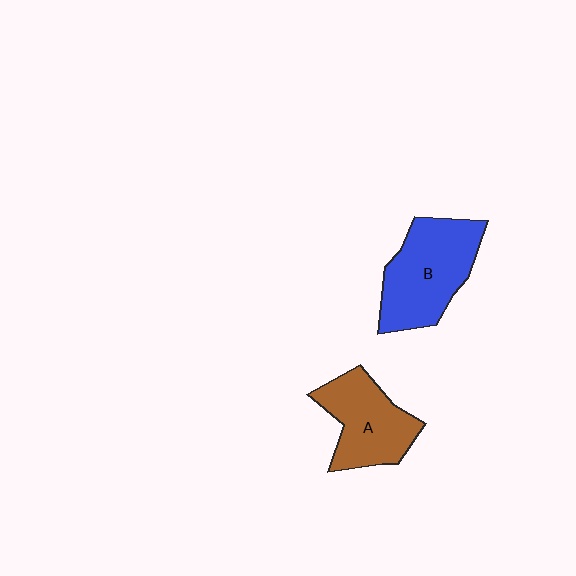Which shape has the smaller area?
Shape A (brown).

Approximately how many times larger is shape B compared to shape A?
Approximately 1.2 times.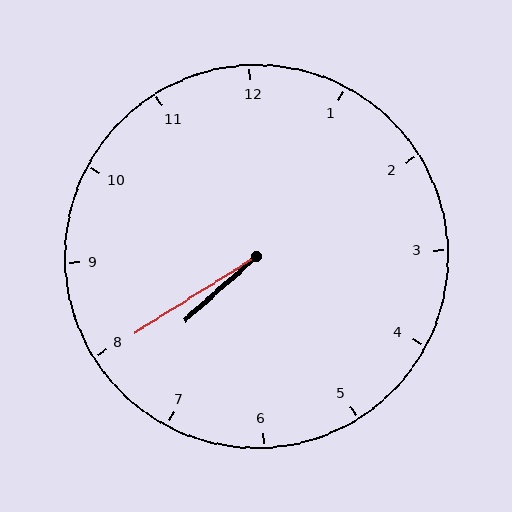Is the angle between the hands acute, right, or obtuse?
It is acute.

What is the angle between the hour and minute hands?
Approximately 10 degrees.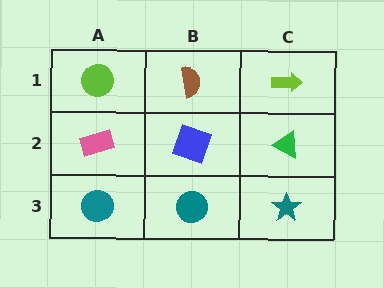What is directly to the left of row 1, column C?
A brown semicircle.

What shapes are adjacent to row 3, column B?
A blue square (row 2, column B), a teal circle (row 3, column A), a teal star (row 3, column C).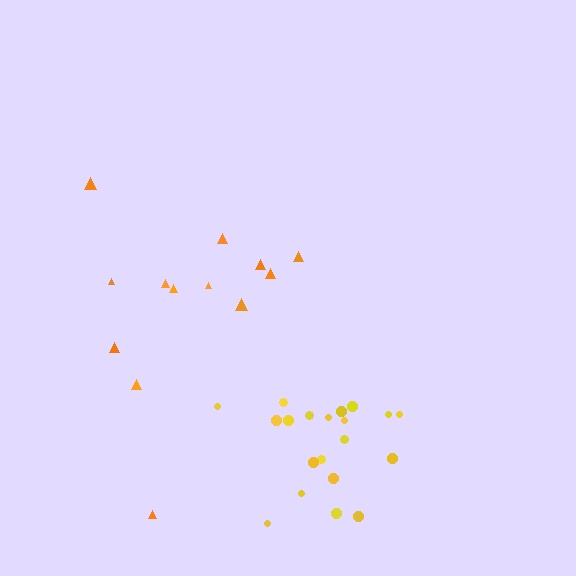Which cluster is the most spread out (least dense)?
Orange.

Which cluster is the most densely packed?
Yellow.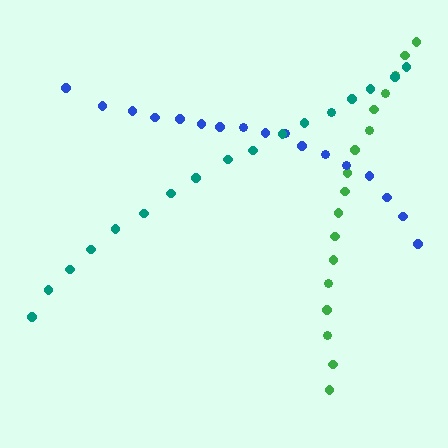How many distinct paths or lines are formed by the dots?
There are 3 distinct paths.